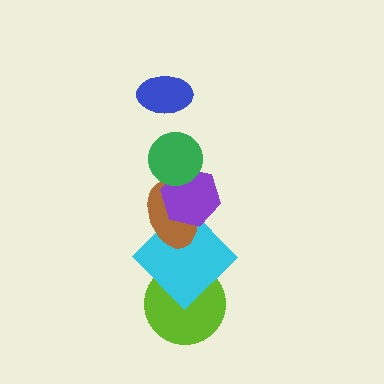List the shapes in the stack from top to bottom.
From top to bottom: the blue ellipse, the green circle, the purple hexagon, the brown ellipse, the cyan diamond, the lime circle.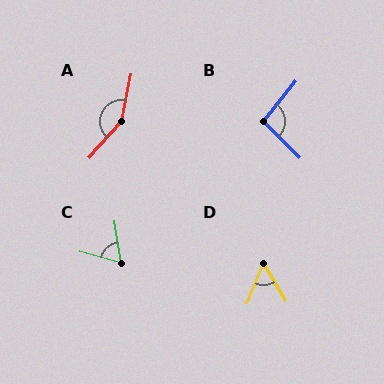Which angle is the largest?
A, at approximately 150 degrees.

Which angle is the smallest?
D, at approximately 53 degrees.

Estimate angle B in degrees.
Approximately 96 degrees.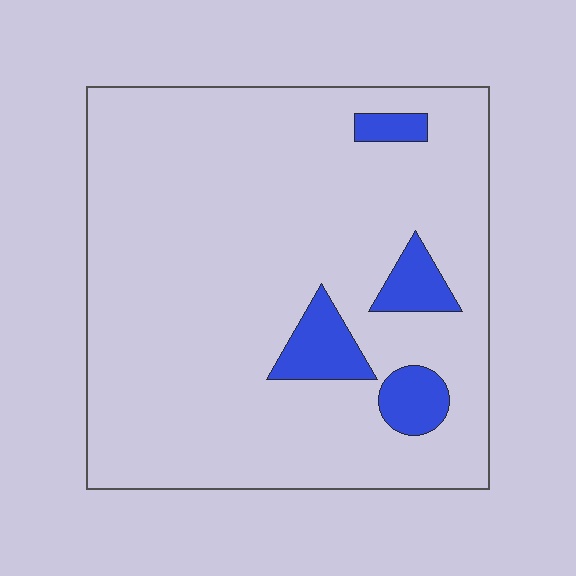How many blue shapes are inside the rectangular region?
4.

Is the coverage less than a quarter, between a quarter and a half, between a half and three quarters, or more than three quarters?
Less than a quarter.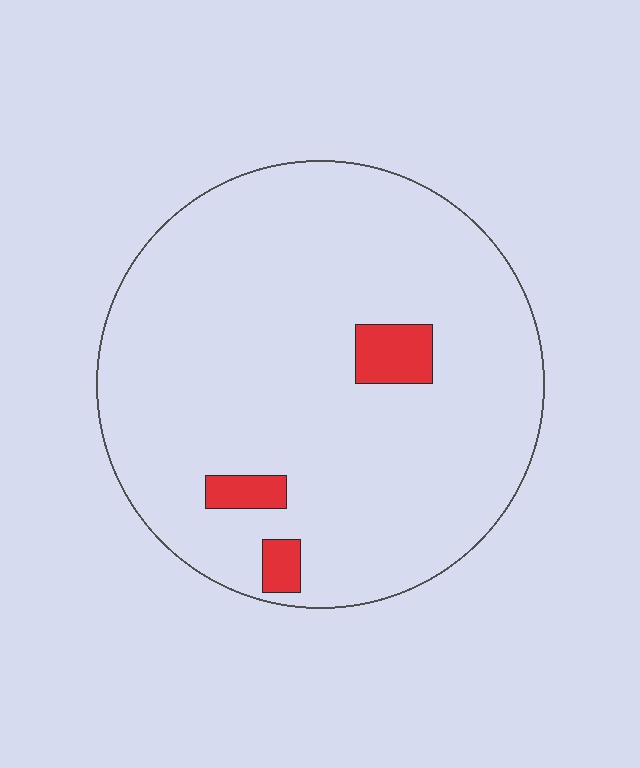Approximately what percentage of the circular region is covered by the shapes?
Approximately 5%.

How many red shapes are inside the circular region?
3.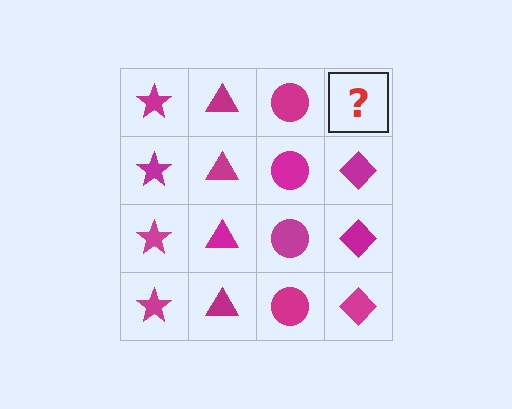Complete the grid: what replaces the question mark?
The question mark should be replaced with a magenta diamond.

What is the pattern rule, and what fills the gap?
The rule is that each column has a consistent shape. The gap should be filled with a magenta diamond.